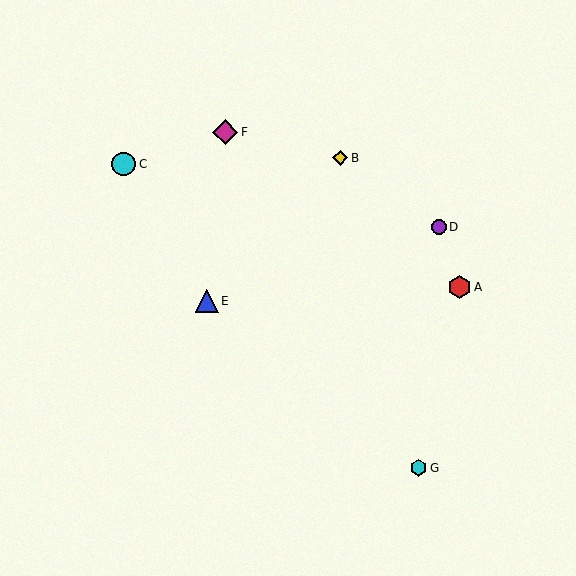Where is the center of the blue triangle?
The center of the blue triangle is at (207, 301).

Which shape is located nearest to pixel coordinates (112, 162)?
The cyan circle (labeled C) at (124, 164) is nearest to that location.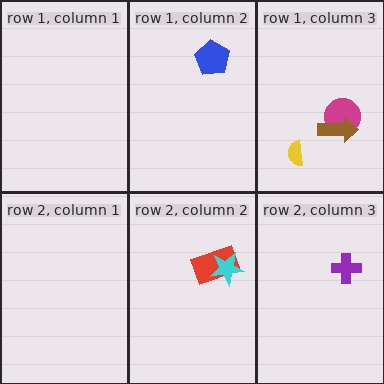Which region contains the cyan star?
The row 2, column 2 region.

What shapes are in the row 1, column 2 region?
The blue pentagon.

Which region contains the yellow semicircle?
The row 1, column 3 region.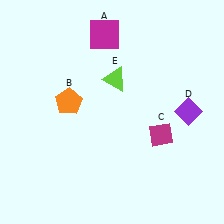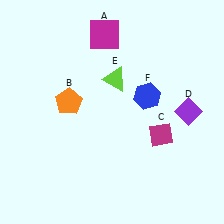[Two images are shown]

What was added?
A blue hexagon (F) was added in Image 2.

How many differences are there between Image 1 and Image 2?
There is 1 difference between the two images.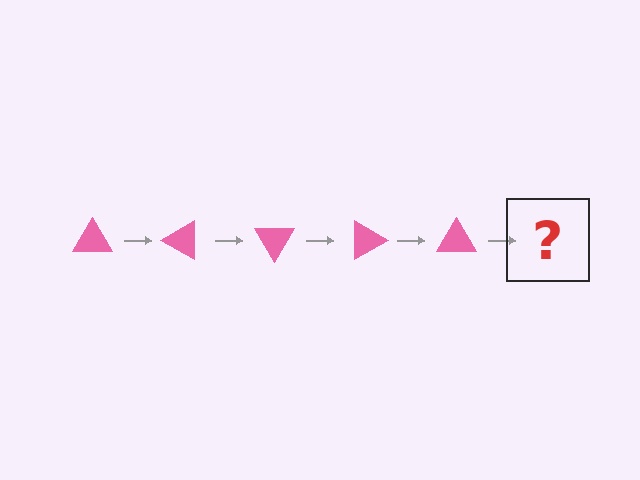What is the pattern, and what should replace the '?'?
The pattern is that the triangle rotates 30 degrees each step. The '?' should be a pink triangle rotated 150 degrees.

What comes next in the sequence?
The next element should be a pink triangle rotated 150 degrees.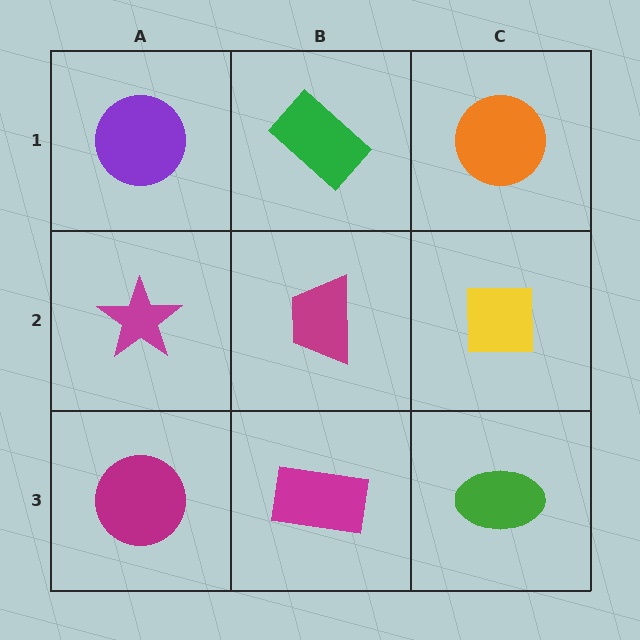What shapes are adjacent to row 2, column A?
A purple circle (row 1, column A), a magenta circle (row 3, column A), a magenta trapezoid (row 2, column B).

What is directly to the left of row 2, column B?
A magenta star.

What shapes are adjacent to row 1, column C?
A yellow square (row 2, column C), a green rectangle (row 1, column B).